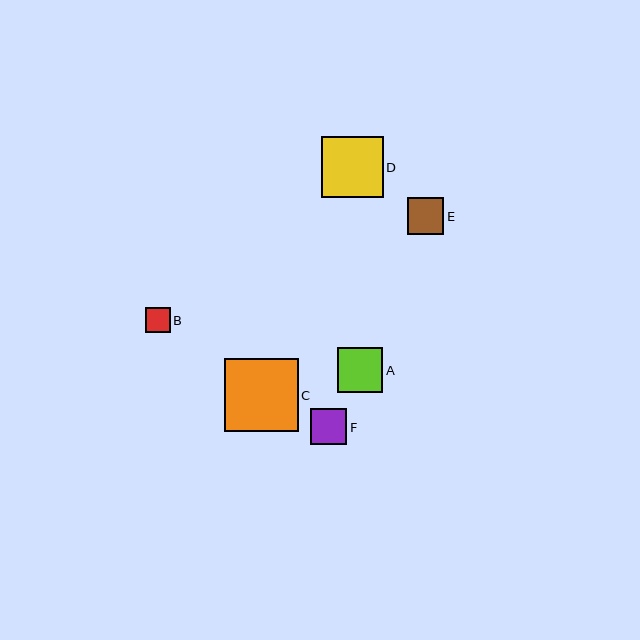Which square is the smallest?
Square B is the smallest with a size of approximately 25 pixels.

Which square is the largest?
Square C is the largest with a size of approximately 73 pixels.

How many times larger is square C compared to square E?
Square C is approximately 2.0 times the size of square E.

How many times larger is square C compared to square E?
Square C is approximately 2.0 times the size of square E.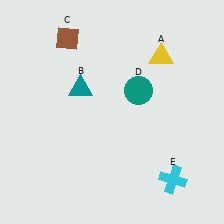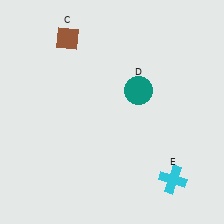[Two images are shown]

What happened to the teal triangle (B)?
The teal triangle (B) was removed in Image 2. It was in the top-left area of Image 1.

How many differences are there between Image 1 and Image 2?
There are 2 differences between the two images.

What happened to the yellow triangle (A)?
The yellow triangle (A) was removed in Image 2. It was in the top-right area of Image 1.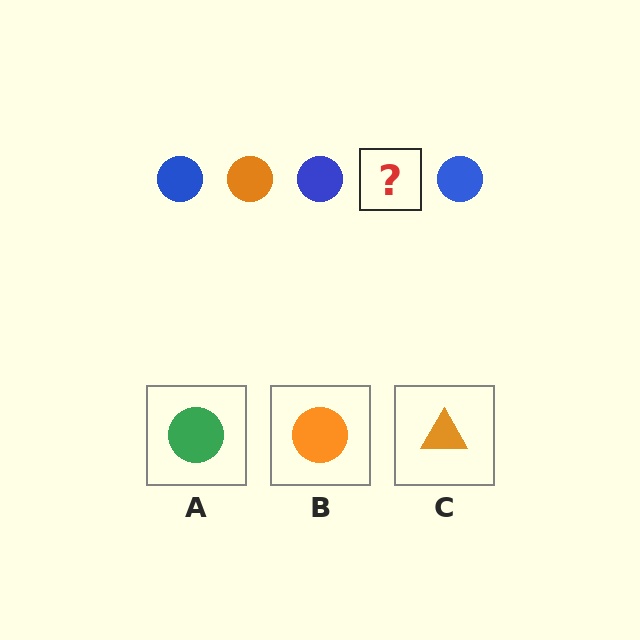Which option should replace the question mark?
Option B.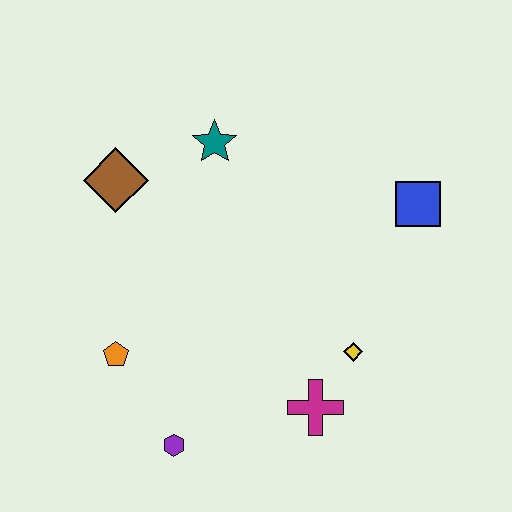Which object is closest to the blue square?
The yellow diamond is closest to the blue square.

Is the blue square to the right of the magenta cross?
Yes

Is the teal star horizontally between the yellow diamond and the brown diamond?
Yes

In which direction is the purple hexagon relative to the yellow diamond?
The purple hexagon is to the left of the yellow diamond.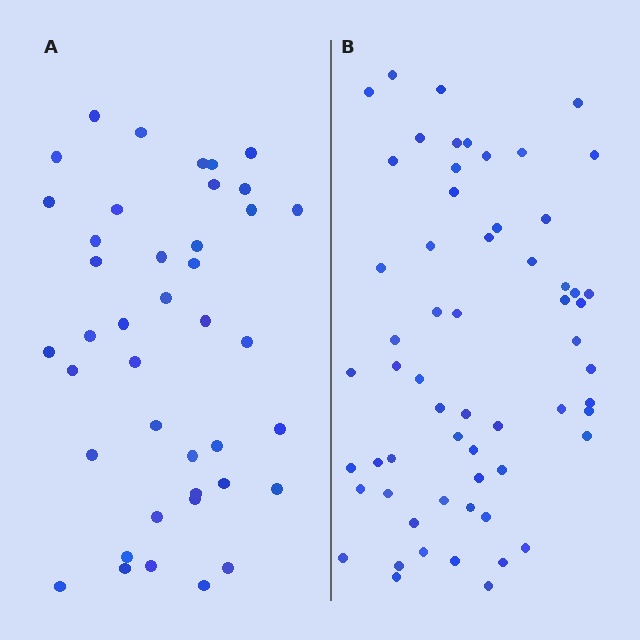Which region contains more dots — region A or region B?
Region B (the right region) has more dots.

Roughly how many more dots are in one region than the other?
Region B has approximately 20 more dots than region A.